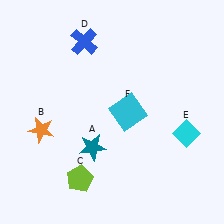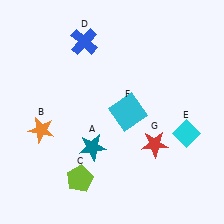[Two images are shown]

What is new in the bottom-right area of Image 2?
A red star (G) was added in the bottom-right area of Image 2.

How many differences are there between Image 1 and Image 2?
There is 1 difference between the two images.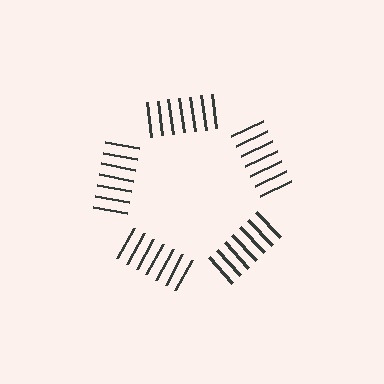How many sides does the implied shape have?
5 sides — the line-ends trace a pentagon.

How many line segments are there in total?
35 — 7 along each of the 5 edges.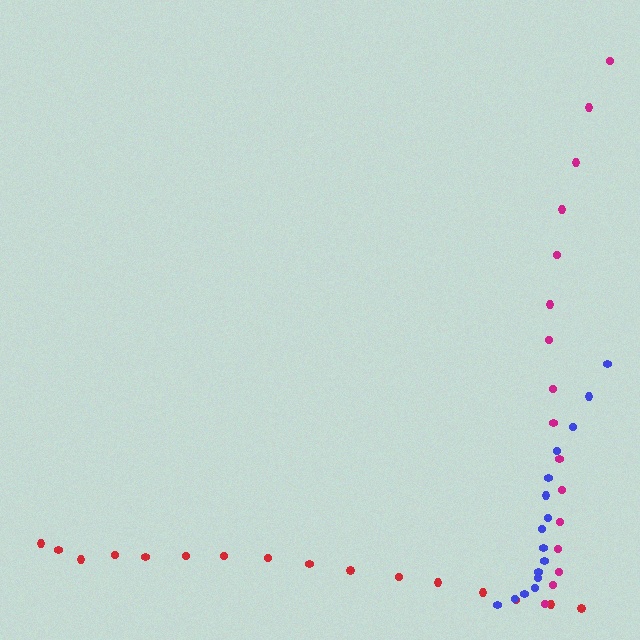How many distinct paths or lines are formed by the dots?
There are 3 distinct paths.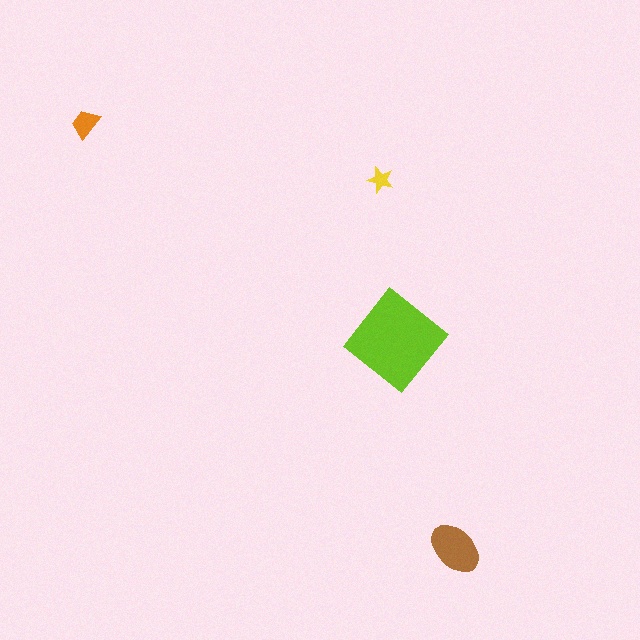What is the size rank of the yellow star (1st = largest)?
4th.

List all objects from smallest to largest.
The yellow star, the orange trapezoid, the brown ellipse, the lime diamond.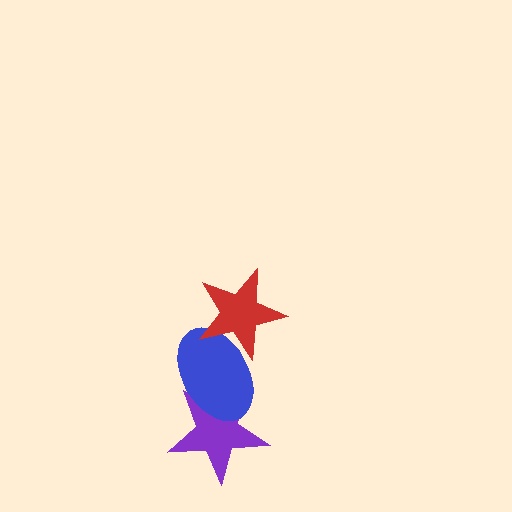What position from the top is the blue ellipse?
The blue ellipse is 2nd from the top.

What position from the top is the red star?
The red star is 1st from the top.